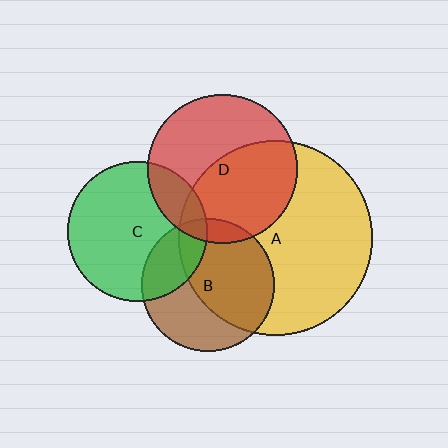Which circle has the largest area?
Circle A (yellow).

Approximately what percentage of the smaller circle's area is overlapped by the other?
Approximately 55%.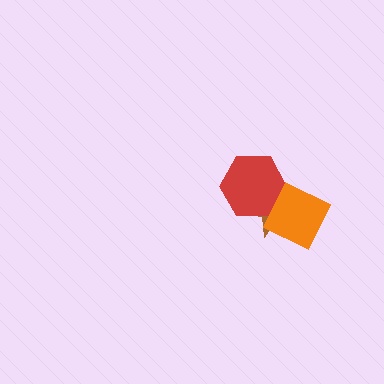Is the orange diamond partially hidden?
No, no other shape covers it.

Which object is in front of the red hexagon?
The orange diamond is in front of the red hexagon.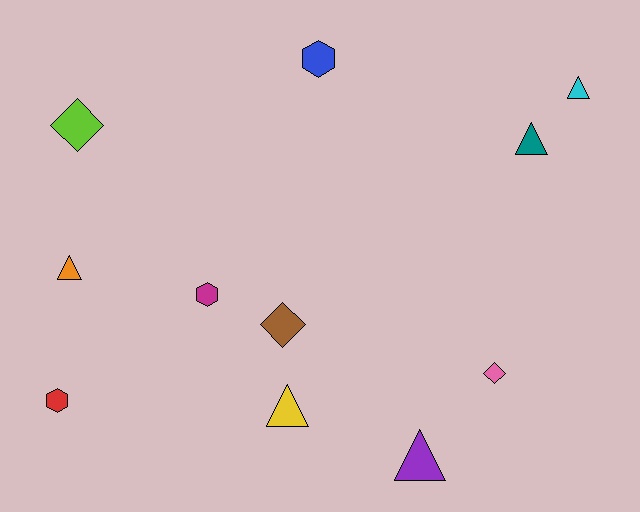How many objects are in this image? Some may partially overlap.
There are 11 objects.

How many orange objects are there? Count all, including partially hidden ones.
There is 1 orange object.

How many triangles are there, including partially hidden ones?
There are 5 triangles.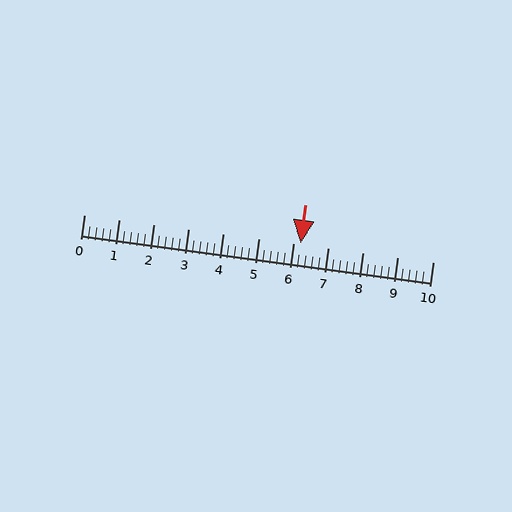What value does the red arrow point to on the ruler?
The red arrow points to approximately 6.2.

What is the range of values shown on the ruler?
The ruler shows values from 0 to 10.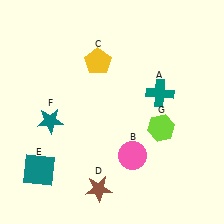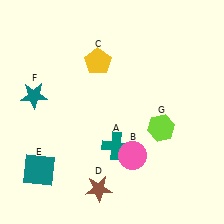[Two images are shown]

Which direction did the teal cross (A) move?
The teal cross (A) moved down.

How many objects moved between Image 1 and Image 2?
2 objects moved between the two images.